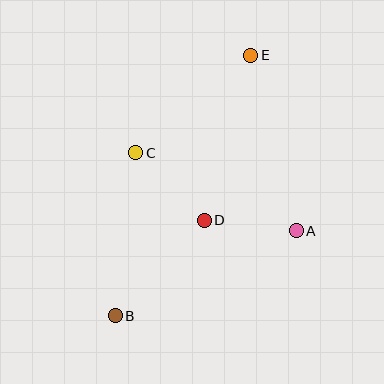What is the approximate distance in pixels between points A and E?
The distance between A and E is approximately 181 pixels.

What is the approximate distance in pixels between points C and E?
The distance between C and E is approximately 151 pixels.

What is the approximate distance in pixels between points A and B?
The distance between A and B is approximately 200 pixels.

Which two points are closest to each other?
Points A and D are closest to each other.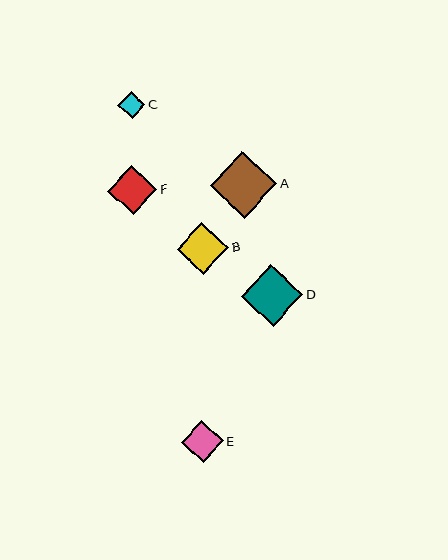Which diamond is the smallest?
Diamond C is the smallest with a size of approximately 27 pixels.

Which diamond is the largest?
Diamond A is the largest with a size of approximately 66 pixels.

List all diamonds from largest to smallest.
From largest to smallest: A, D, B, F, E, C.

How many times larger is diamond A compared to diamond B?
Diamond A is approximately 1.3 times the size of diamond B.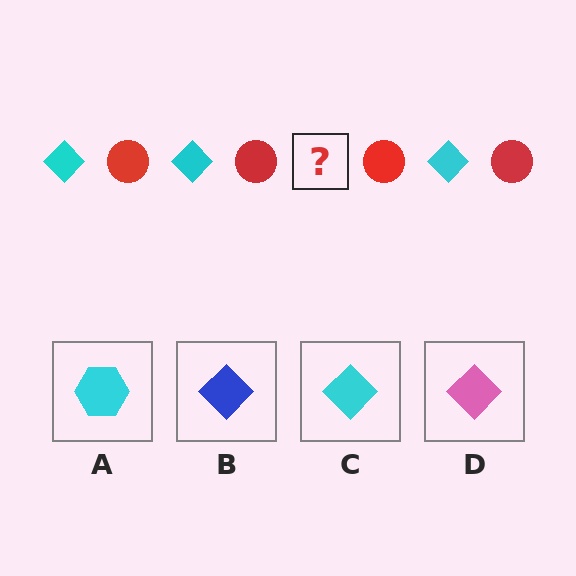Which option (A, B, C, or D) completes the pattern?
C.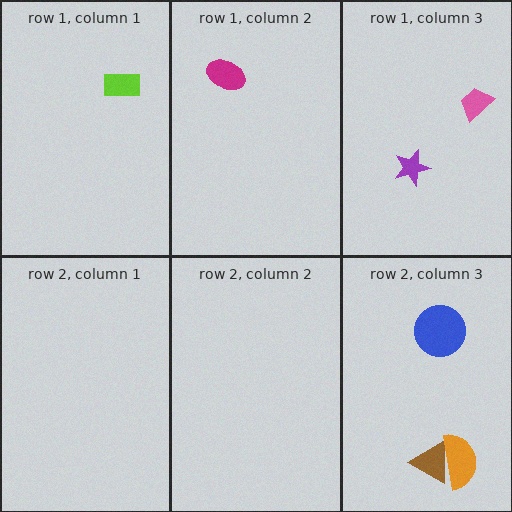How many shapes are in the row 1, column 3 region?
2.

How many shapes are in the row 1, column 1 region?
1.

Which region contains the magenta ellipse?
The row 1, column 2 region.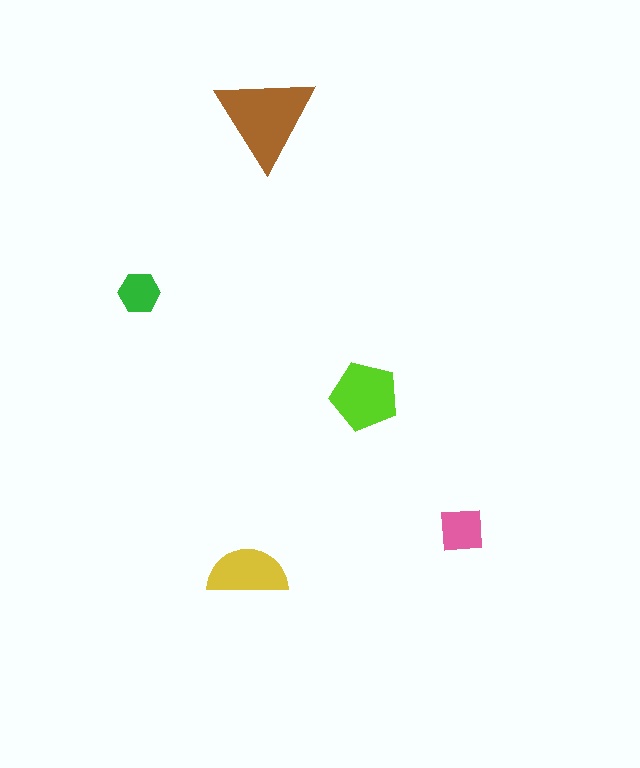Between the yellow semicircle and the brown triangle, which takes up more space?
The brown triangle.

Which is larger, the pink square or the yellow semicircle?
The yellow semicircle.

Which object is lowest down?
The yellow semicircle is bottommost.